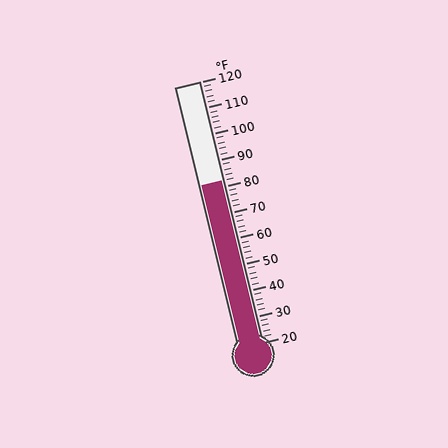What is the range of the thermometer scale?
The thermometer scale ranges from 20°F to 120°F.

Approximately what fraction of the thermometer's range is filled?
The thermometer is filled to approximately 60% of its range.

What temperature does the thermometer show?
The thermometer shows approximately 82°F.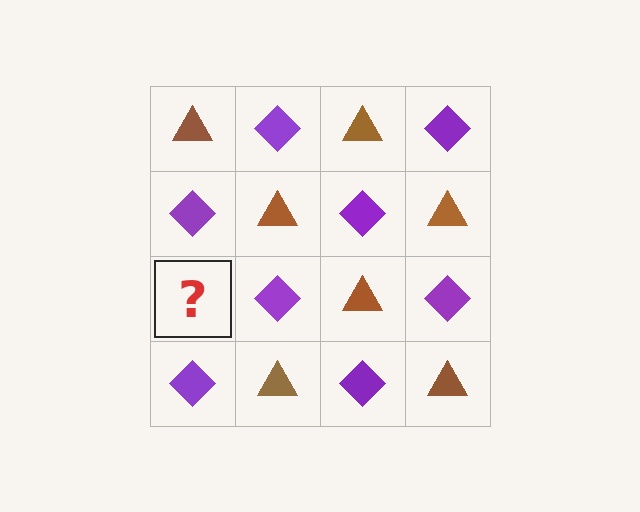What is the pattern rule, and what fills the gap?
The rule is that it alternates brown triangle and purple diamond in a checkerboard pattern. The gap should be filled with a brown triangle.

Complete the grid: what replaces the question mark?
The question mark should be replaced with a brown triangle.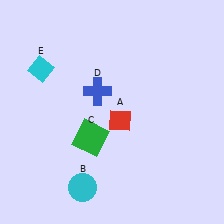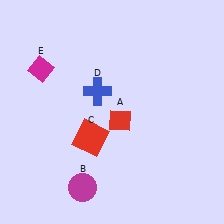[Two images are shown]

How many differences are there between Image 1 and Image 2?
There are 3 differences between the two images.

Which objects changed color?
B changed from cyan to magenta. C changed from green to red. E changed from cyan to magenta.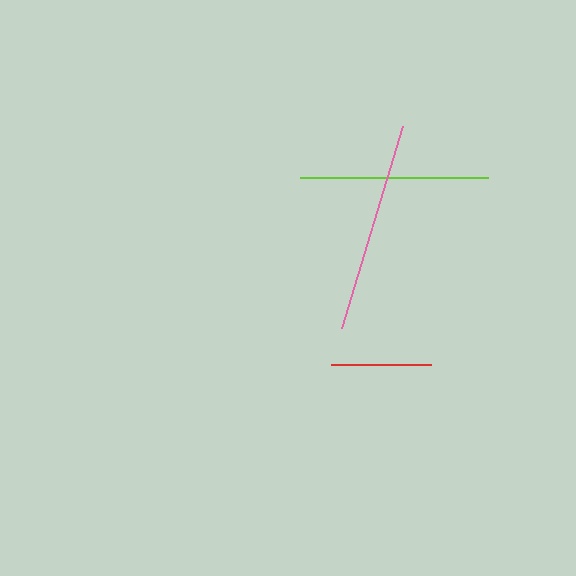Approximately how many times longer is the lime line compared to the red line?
The lime line is approximately 1.9 times the length of the red line.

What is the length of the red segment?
The red segment is approximately 100 pixels long.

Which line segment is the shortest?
The red line is the shortest at approximately 100 pixels.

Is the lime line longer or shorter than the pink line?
The pink line is longer than the lime line.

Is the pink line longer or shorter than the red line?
The pink line is longer than the red line.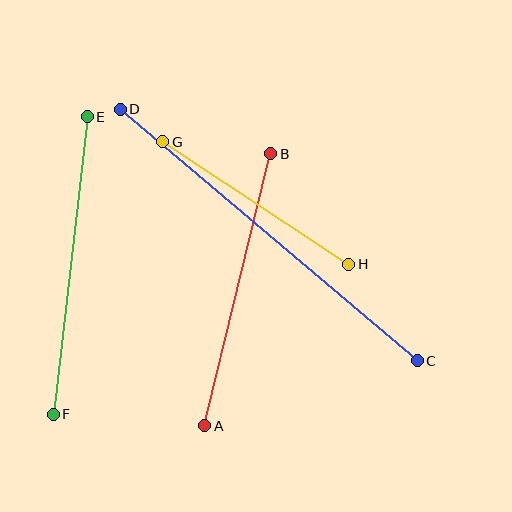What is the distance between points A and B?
The distance is approximately 280 pixels.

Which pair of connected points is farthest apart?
Points C and D are farthest apart.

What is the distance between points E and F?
The distance is approximately 299 pixels.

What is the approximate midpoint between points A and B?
The midpoint is at approximately (238, 290) pixels.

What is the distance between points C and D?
The distance is approximately 389 pixels.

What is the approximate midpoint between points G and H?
The midpoint is at approximately (256, 203) pixels.